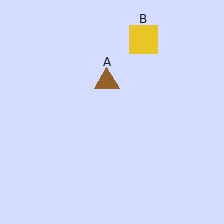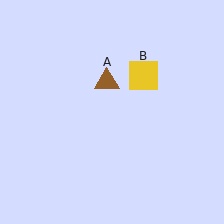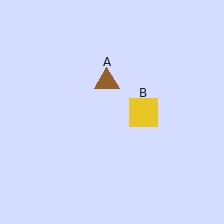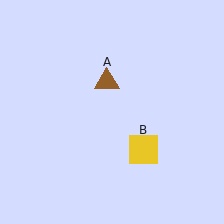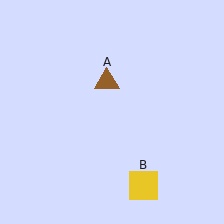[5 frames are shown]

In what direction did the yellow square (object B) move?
The yellow square (object B) moved down.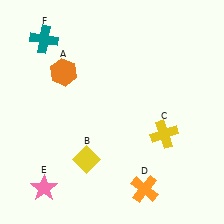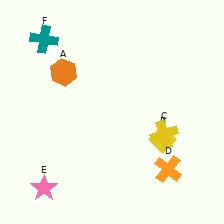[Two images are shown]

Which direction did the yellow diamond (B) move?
The yellow diamond (B) moved right.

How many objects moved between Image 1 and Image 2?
2 objects moved between the two images.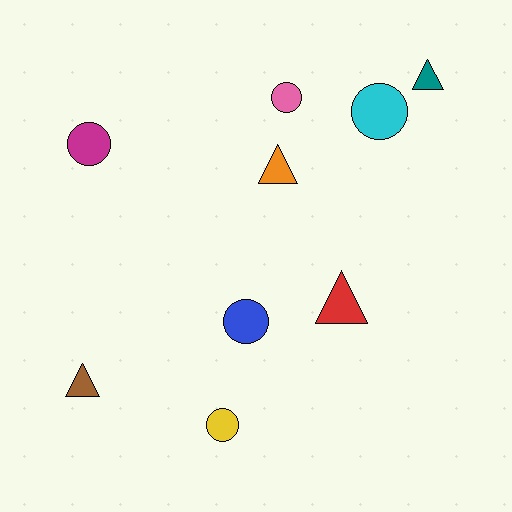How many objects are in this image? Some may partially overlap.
There are 9 objects.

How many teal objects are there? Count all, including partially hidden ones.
There is 1 teal object.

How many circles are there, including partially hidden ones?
There are 5 circles.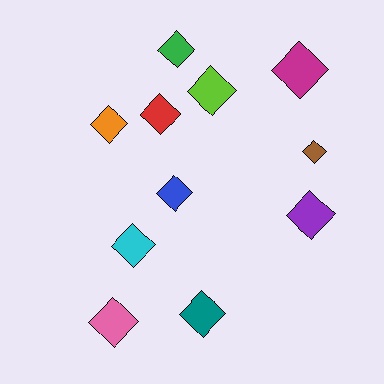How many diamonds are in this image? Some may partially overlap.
There are 11 diamonds.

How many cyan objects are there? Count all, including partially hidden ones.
There is 1 cyan object.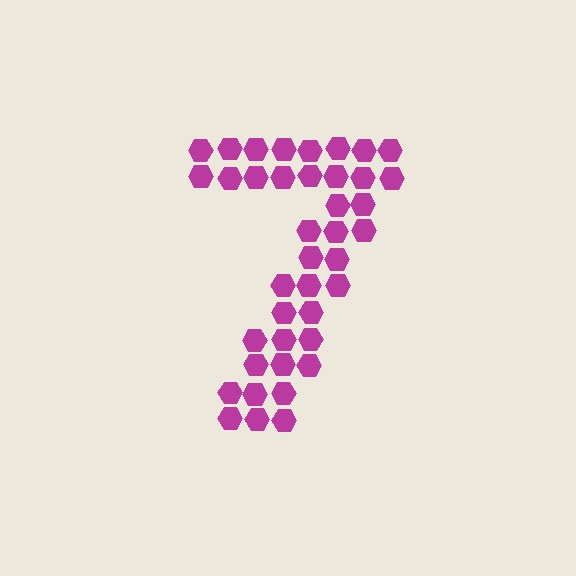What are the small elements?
The small elements are hexagons.